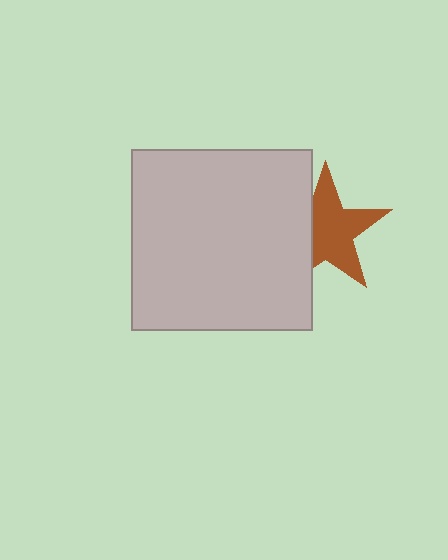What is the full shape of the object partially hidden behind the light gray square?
The partially hidden object is a brown star.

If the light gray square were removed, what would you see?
You would see the complete brown star.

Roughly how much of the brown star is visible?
Most of it is visible (roughly 68%).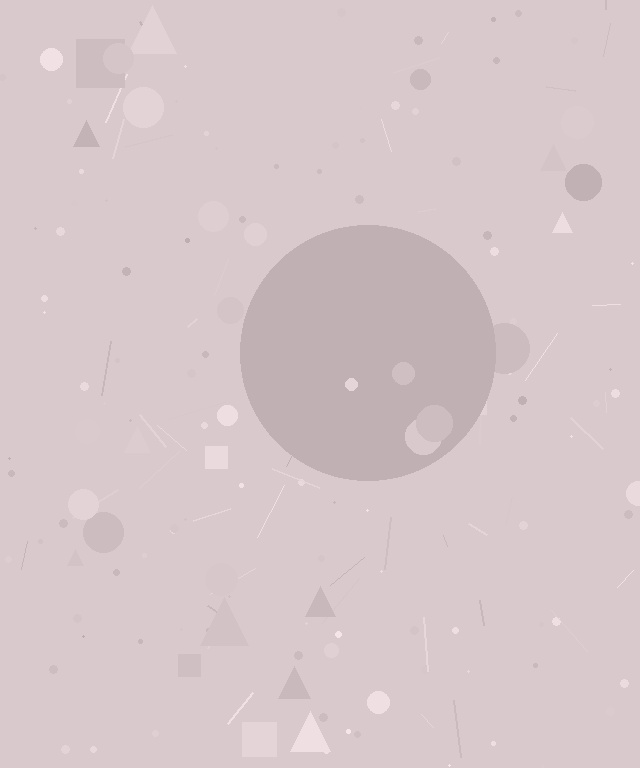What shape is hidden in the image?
A circle is hidden in the image.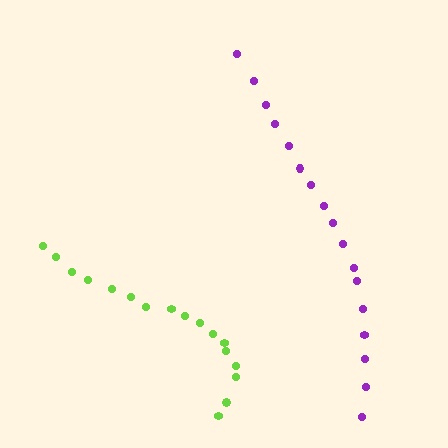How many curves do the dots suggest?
There are 2 distinct paths.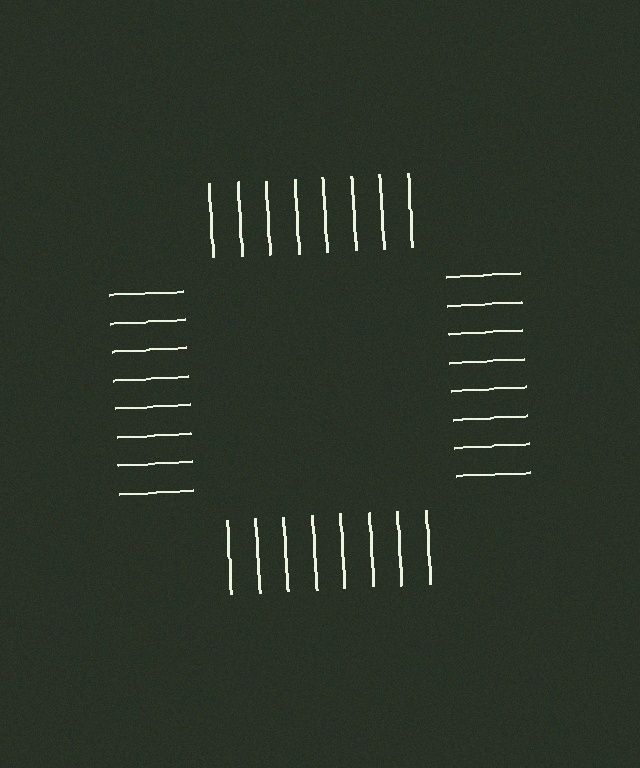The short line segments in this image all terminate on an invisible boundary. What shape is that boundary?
An illusory square — the line segments terminate on its edges but no continuous stroke is drawn.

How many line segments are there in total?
32 — 8 along each of the 4 edges.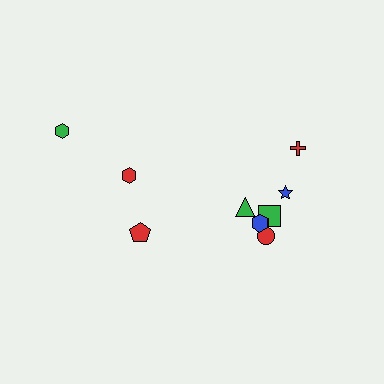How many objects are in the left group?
There are 3 objects.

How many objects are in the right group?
There are 7 objects.